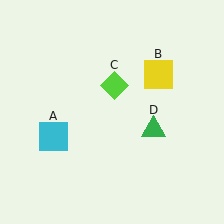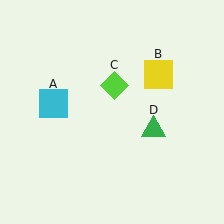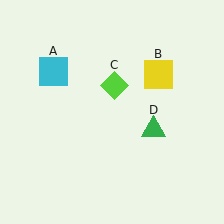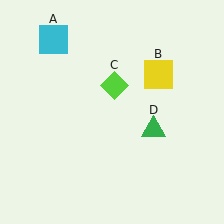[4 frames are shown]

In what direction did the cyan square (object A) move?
The cyan square (object A) moved up.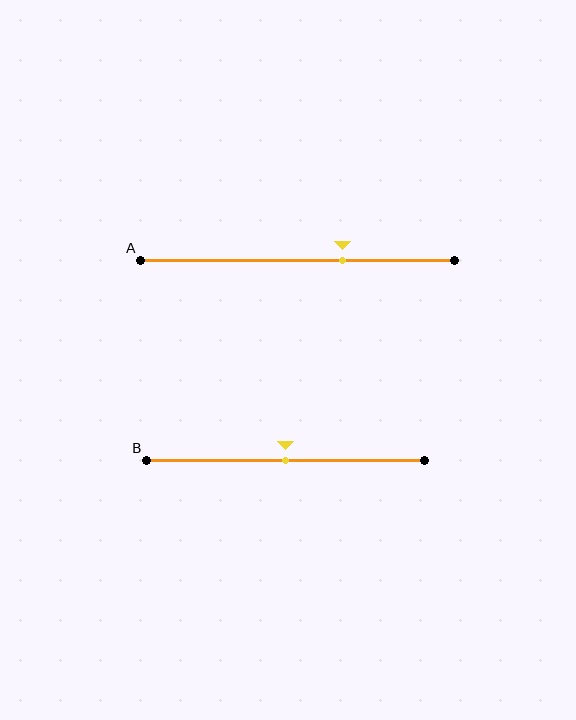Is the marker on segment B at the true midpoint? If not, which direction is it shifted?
Yes, the marker on segment B is at the true midpoint.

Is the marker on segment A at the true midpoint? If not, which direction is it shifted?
No, the marker on segment A is shifted to the right by about 14% of the segment length.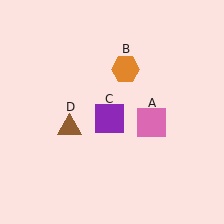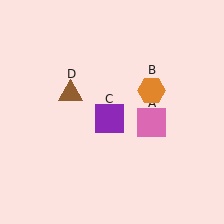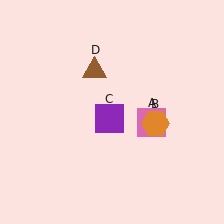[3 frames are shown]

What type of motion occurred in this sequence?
The orange hexagon (object B), brown triangle (object D) rotated clockwise around the center of the scene.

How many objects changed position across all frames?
2 objects changed position: orange hexagon (object B), brown triangle (object D).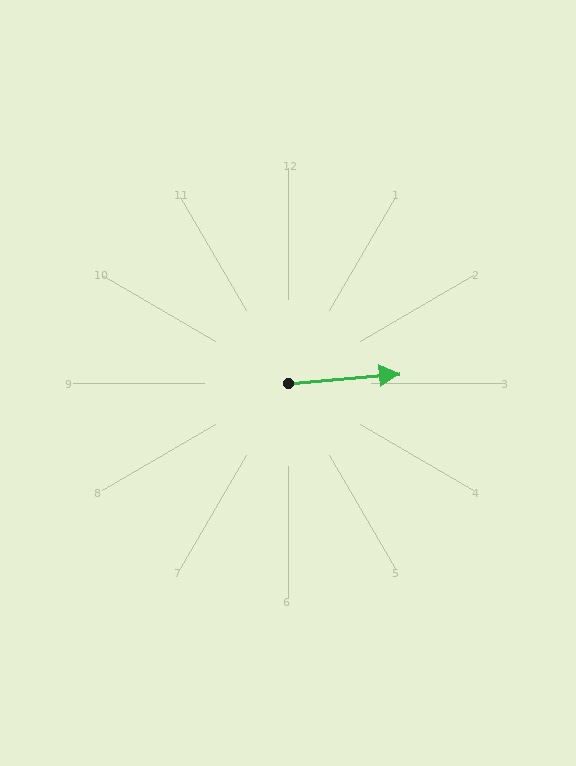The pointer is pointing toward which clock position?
Roughly 3 o'clock.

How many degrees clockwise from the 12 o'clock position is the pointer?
Approximately 85 degrees.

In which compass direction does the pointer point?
East.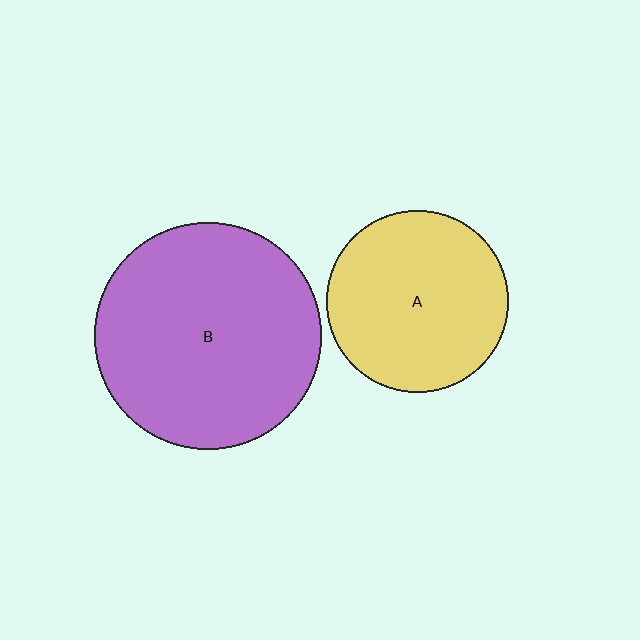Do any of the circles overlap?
No, none of the circles overlap.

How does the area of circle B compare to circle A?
Approximately 1.6 times.